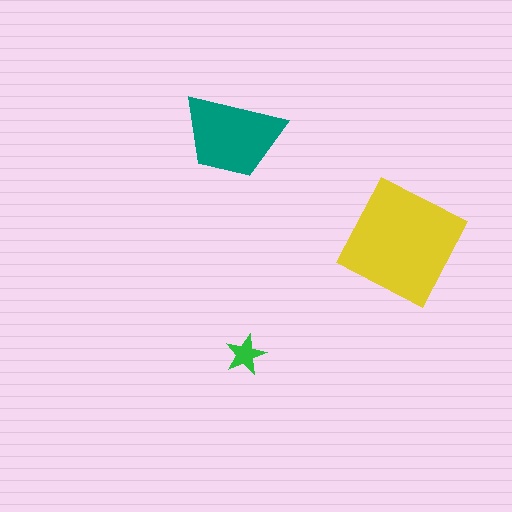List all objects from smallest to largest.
The green star, the teal trapezoid, the yellow square.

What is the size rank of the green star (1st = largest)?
3rd.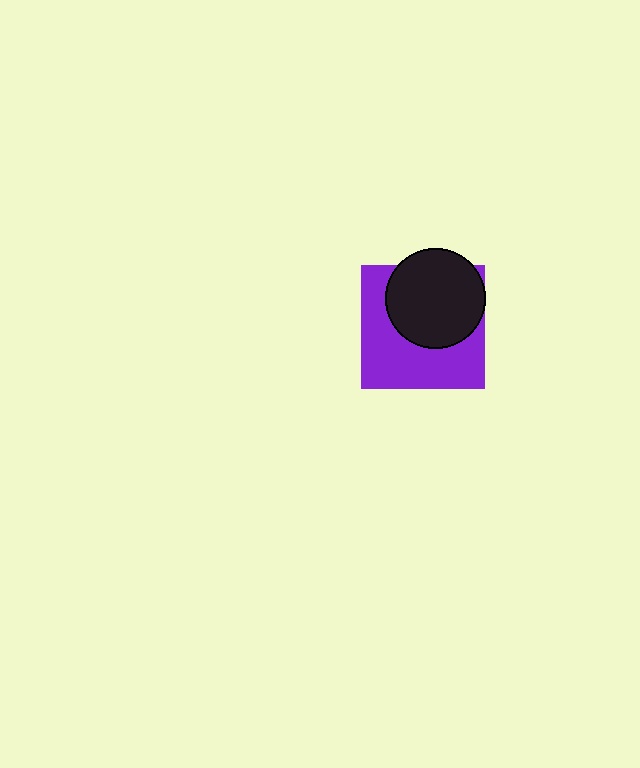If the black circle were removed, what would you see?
You would see the complete purple square.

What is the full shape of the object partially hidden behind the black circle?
The partially hidden object is a purple square.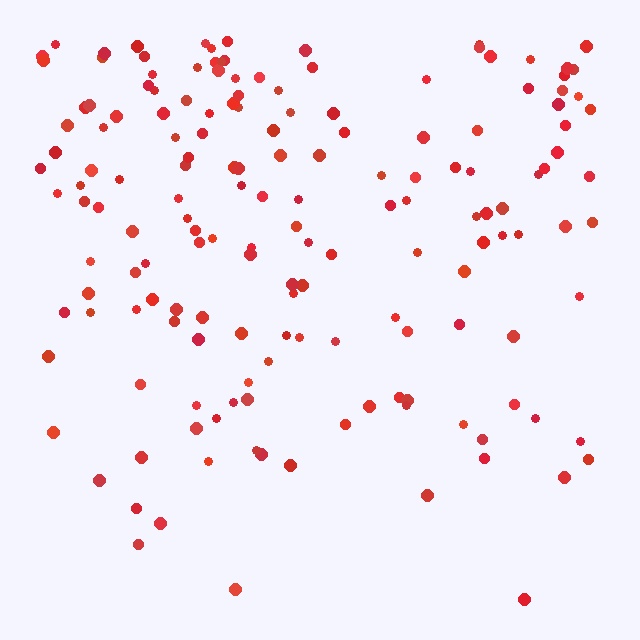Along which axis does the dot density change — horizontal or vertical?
Vertical.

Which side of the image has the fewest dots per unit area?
The bottom.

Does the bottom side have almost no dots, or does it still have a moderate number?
Still a moderate number, just noticeably fewer than the top.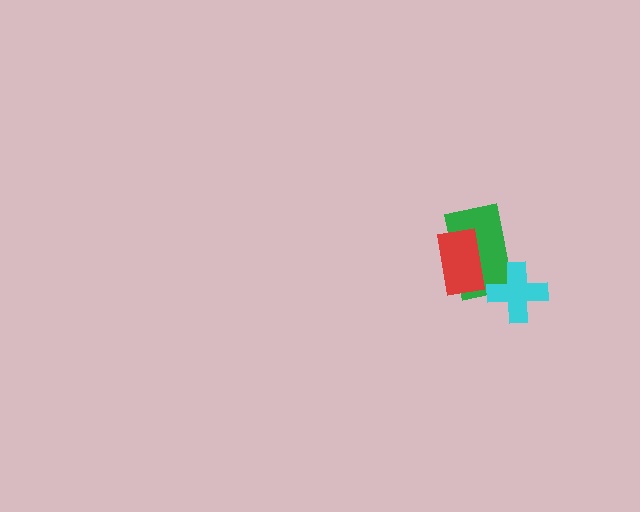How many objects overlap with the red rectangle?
1 object overlaps with the red rectangle.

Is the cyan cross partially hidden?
No, no other shape covers it.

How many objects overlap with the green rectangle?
2 objects overlap with the green rectangle.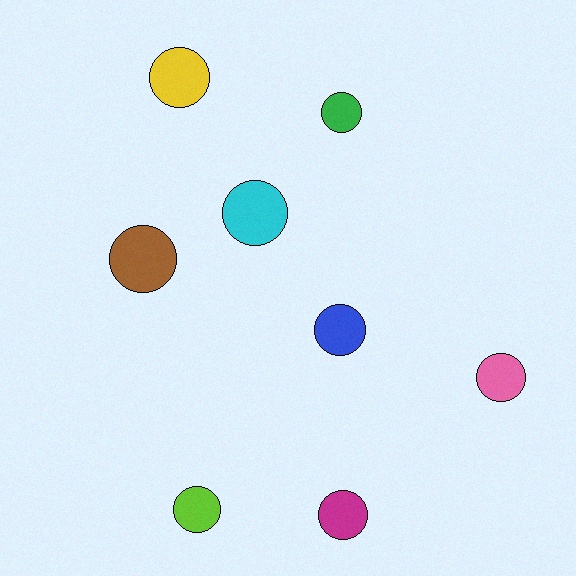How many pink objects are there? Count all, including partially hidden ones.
There is 1 pink object.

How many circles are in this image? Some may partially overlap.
There are 8 circles.